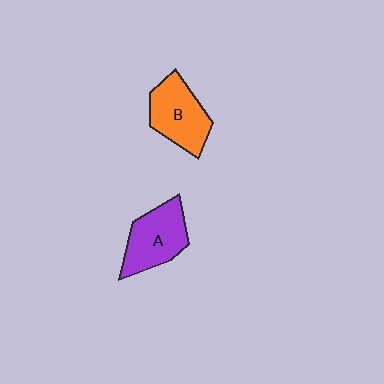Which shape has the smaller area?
Shape B (orange).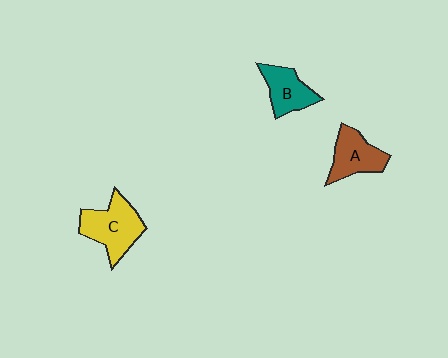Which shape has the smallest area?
Shape B (teal).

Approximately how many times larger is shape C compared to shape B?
Approximately 1.4 times.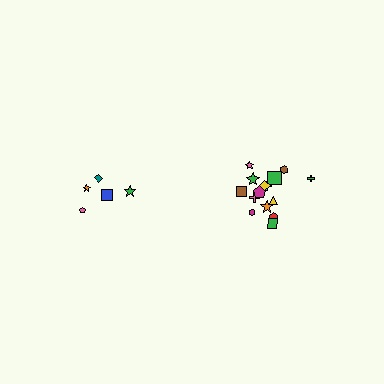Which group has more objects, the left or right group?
The right group.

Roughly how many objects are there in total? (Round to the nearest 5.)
Roughly 20 objects in total.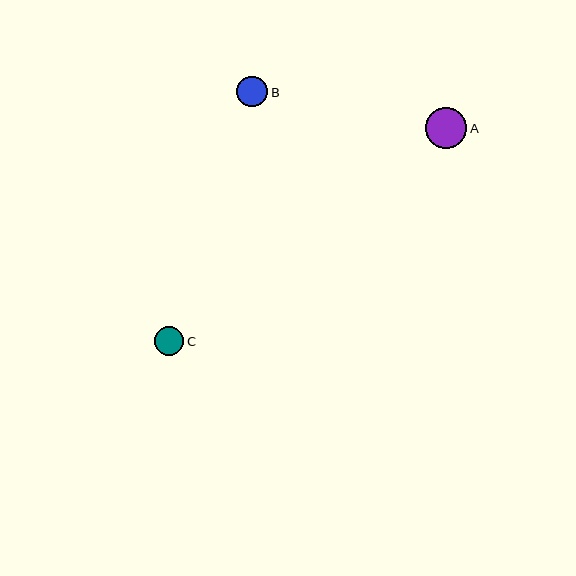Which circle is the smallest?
Circle C is the smallest with a size of approximately 29 pixels.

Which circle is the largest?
Circle A is the largest with a size of approximately 41 pixels.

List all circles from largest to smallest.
From largest to smallest: A, B, C.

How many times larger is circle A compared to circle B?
Circle A is approximately 1.4 times the size of circle B.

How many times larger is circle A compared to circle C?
Circle A is approximately 1.4 times the size of circle C.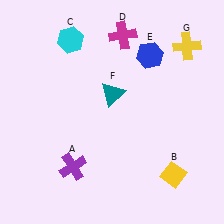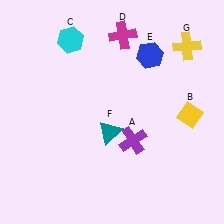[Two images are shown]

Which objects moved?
The objects that moved are: the purple cross (A), the yellow diamond (B), the teal triangle (F).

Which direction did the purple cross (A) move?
The purple cross (A) moved right.